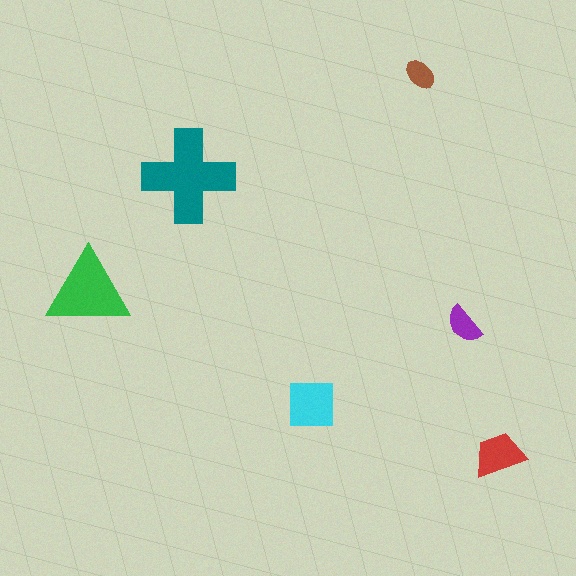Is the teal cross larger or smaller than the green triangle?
Larger.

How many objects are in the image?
There are 6 objects in the image.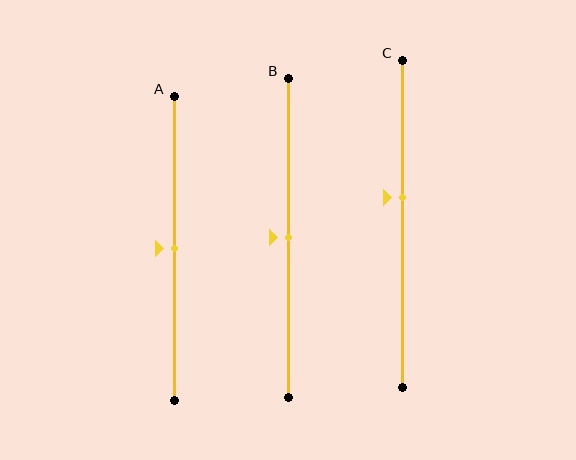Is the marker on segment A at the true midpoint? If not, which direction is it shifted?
Yes, the marker on segment A is at the true midpoint.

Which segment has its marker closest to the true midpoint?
Segment A has its marker closest to the true midpoint.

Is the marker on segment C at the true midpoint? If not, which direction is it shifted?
No, the marker on segment C is shifted upward by about 8% of the segment length.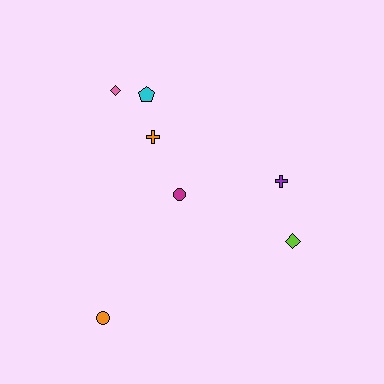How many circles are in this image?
There are 2 circles.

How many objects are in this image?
There are 7 objects.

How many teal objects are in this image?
There are no teal objects.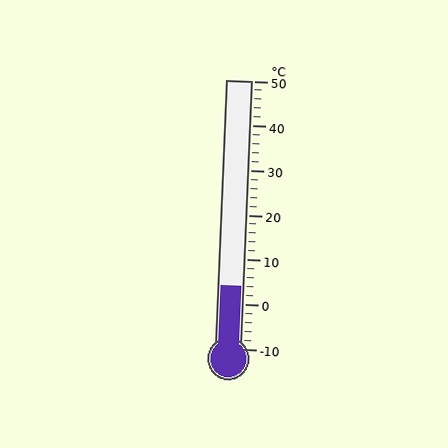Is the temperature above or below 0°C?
The temperature is above 0°C.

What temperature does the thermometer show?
The thermometer shows approximately 4°C.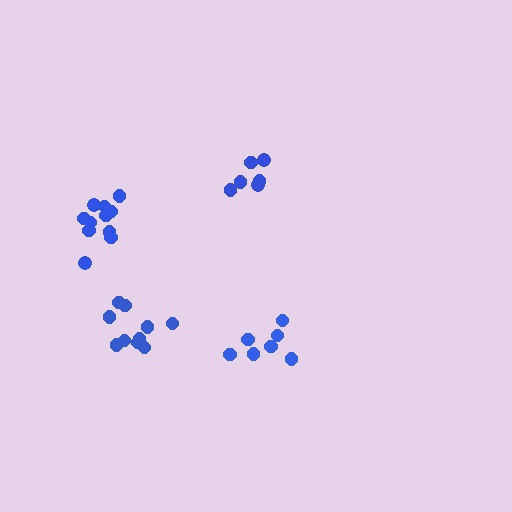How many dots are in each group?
Group 1: 11 dots, Group 2: 7 dots, Group 3: 6 dots, Group 4: 10 dots (34 total).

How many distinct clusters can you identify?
There are 4 distinct clusters.